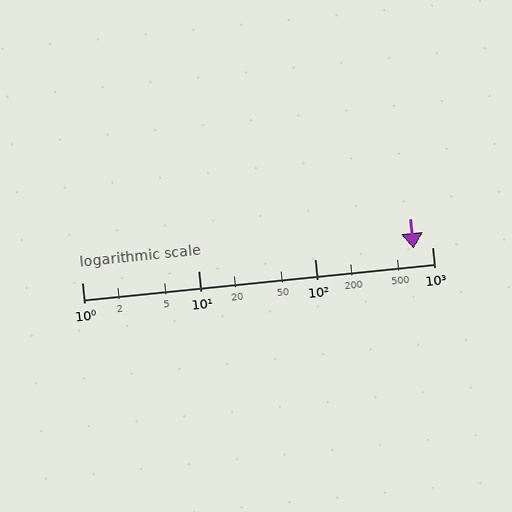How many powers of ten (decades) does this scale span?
The scale spans 3 decades, from 1 to 1000.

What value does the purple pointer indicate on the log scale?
The pointer indicates approximately 700.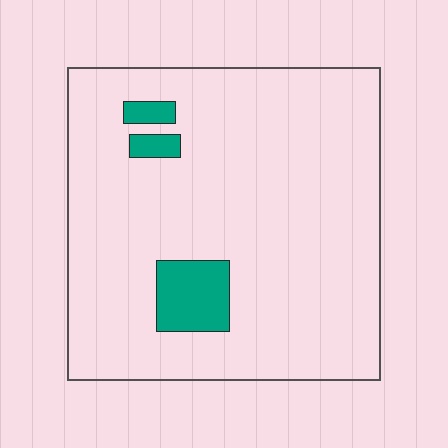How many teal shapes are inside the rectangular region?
3.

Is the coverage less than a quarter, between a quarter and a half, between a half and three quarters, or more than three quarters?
Less than a quarter.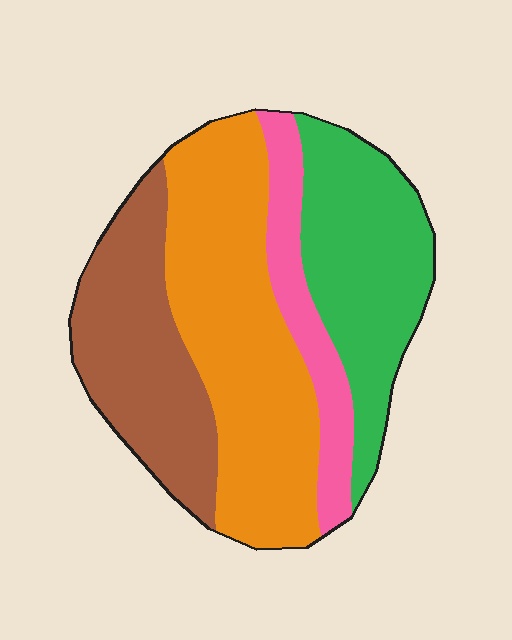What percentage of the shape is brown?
Brown covers 24% of the shape.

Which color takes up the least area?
Pink, at roughly 15%.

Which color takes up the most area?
Orange, at roughly 35%.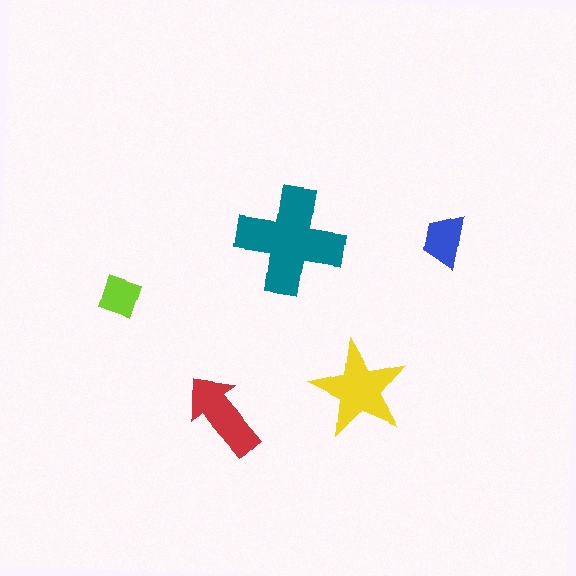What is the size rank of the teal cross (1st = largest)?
1st.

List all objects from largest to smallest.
The teal cross, the yellow star, the red arrow, the blue trapezoid, the lime square.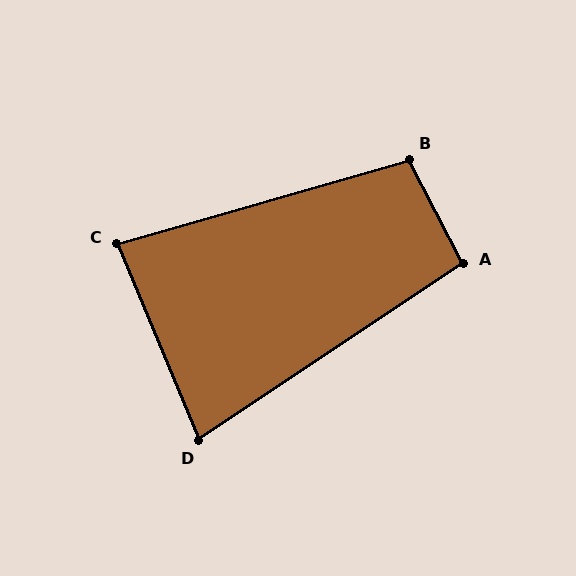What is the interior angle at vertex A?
Approximately 97 degrees (obtuse).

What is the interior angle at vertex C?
Approximately 83 degrees (acute).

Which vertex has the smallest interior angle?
D, at approximately 79 degrees.